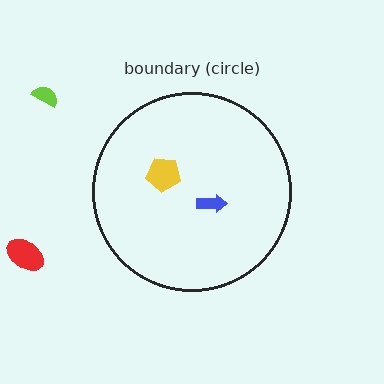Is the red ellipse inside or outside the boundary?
Outside.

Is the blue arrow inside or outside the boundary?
Inside.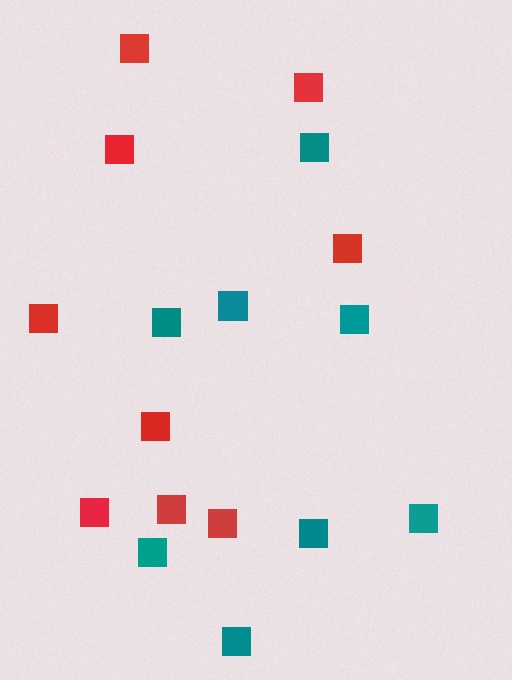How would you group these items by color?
There are 2 groups: one group of red squares (9) and one group of teal squares (8).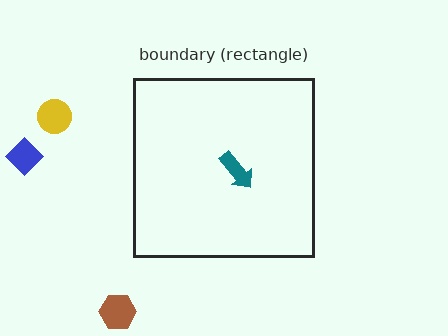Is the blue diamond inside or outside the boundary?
Outside.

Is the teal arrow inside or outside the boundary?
Inside.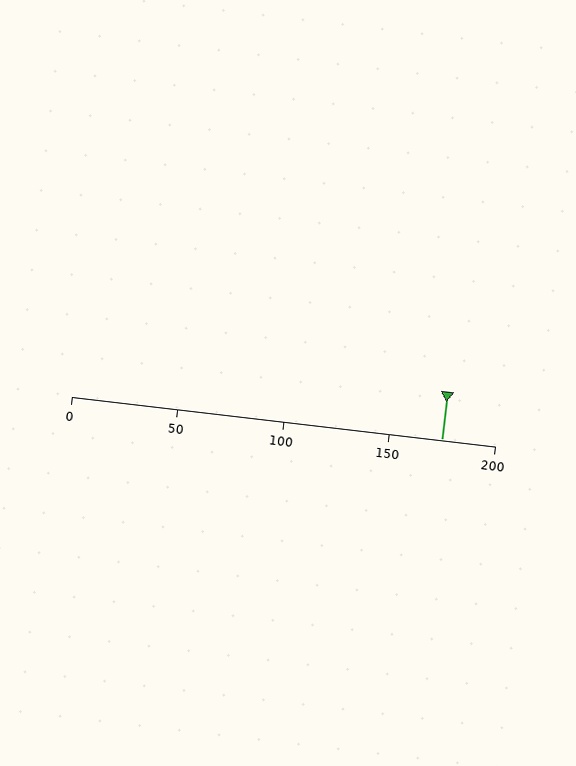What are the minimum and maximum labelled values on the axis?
The axis runs from 0 to 200.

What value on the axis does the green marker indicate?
The marker indicates approximately 175.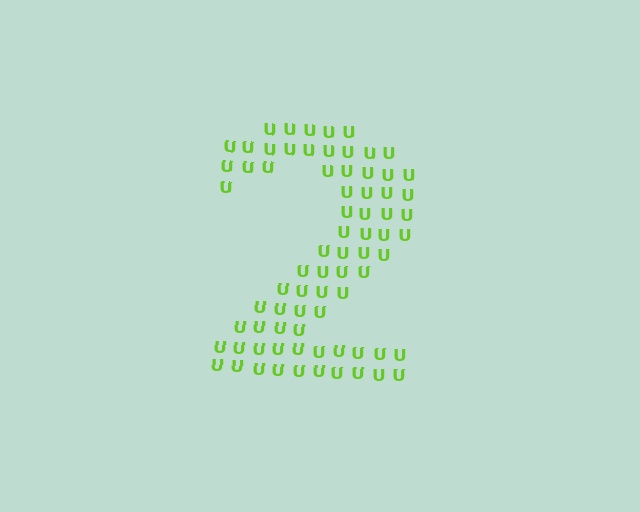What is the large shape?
The large shape is the digit 2.